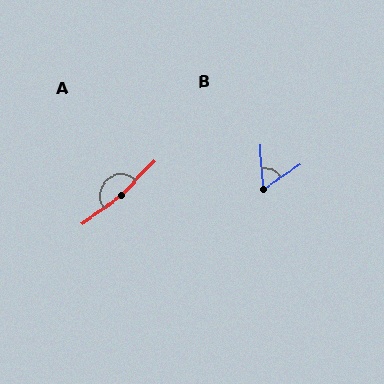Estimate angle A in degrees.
Approximately 170 degrees.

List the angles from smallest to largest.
B (59°), A (170°).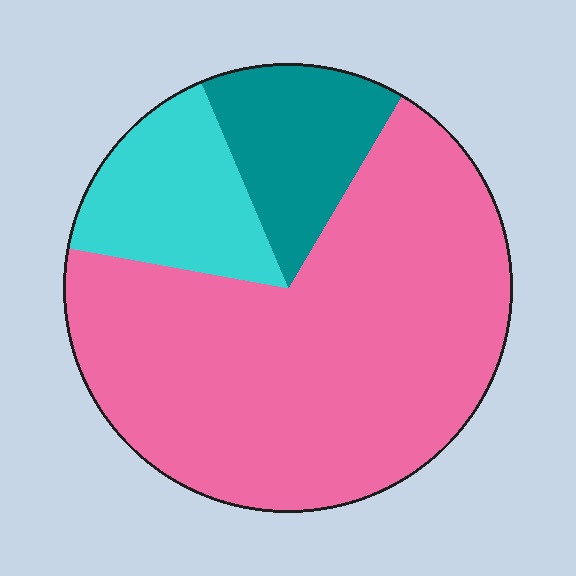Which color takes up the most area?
Pink, at roughly 70%.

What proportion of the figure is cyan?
Cyan covers roughly 15% of the figure.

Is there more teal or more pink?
Pink.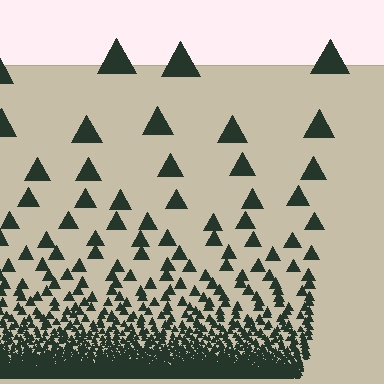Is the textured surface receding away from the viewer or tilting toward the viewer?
The surface appears to tilt toward the viewer. Texture elements get larger and sparser toward the top.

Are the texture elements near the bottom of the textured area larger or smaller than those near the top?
Smaller. The gradient is inverted — elements near the bottom are smaller and denser.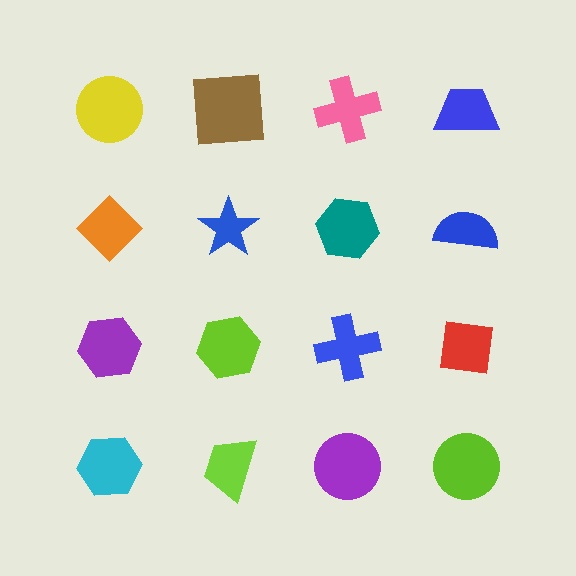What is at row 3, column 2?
A lime hexagon.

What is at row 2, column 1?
An orange diamond.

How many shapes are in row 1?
4 shapes.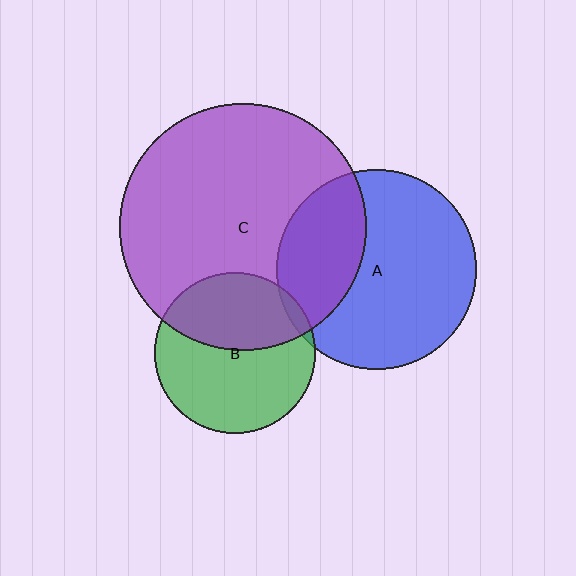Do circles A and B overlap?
Yes.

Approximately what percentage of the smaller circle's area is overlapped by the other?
Approximately 5%.